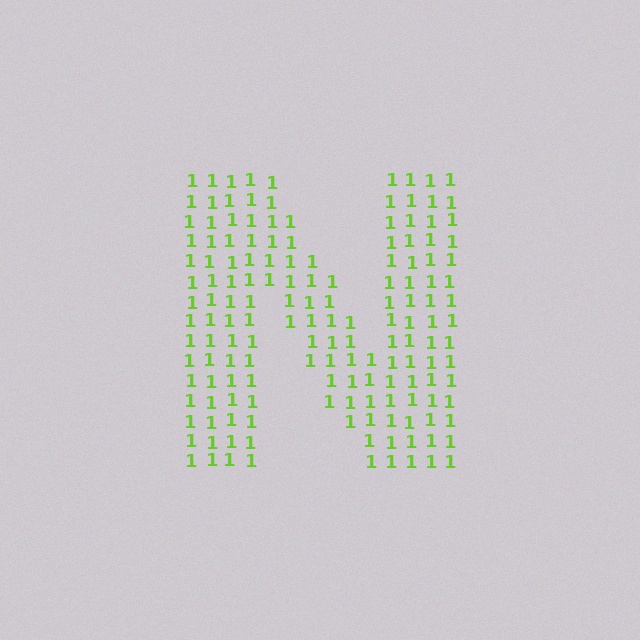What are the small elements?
The small elements are digit 1's.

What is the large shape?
The large shape is the letter N.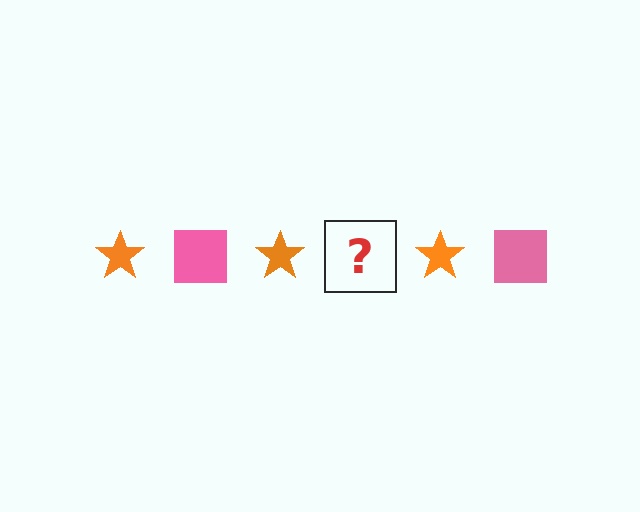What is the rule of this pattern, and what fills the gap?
The rule is that the pattern alternates between orange star and pink square. The gap should be filled with a pink square.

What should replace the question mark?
The question mark should be replaced with a pink square.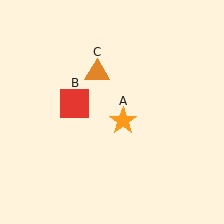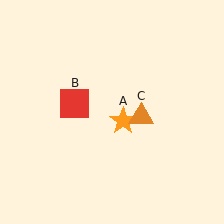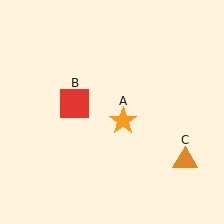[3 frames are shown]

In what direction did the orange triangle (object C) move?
The orange triangle (object C) moved down and to the right.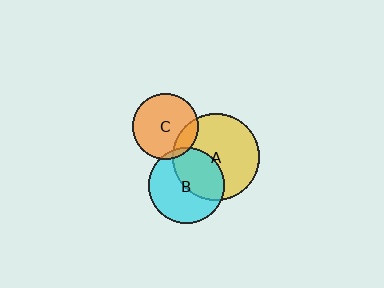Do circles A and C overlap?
Yes.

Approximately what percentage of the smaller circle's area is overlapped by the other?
Approximately 15%.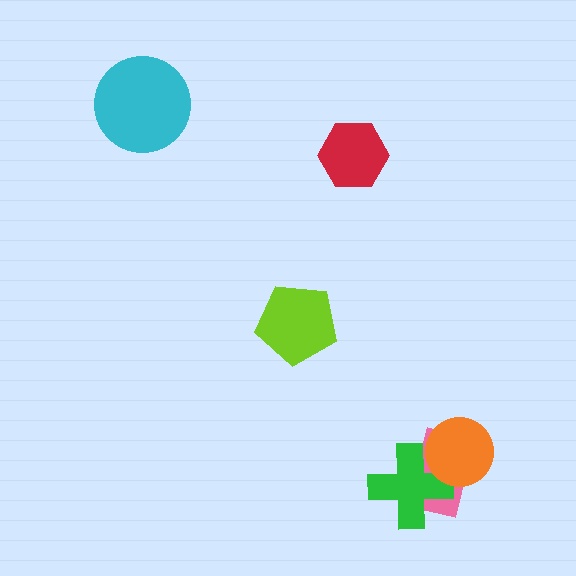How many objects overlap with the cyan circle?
0 objects overlap with the cyan circle.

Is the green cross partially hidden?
Yes, it is partially covered by another shape.